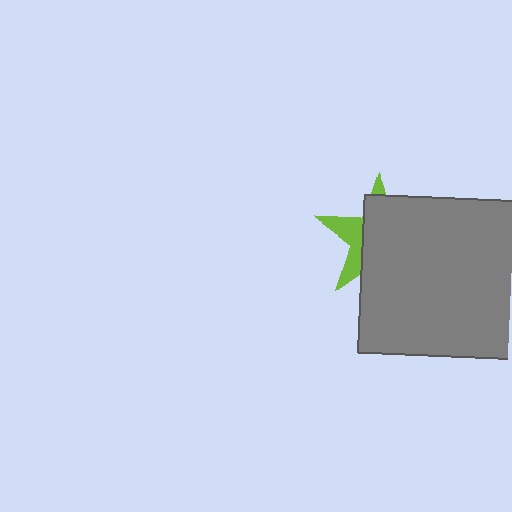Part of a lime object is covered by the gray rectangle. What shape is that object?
It is a star.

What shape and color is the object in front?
The object in front is a gray rectangle.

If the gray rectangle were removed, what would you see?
You would see the complete lime star.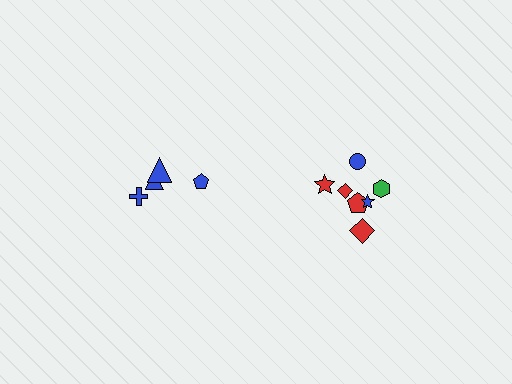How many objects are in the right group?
There are 7 objects.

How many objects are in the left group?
There are 4 objects.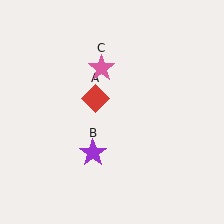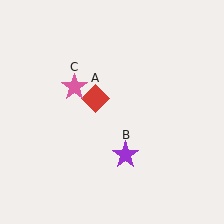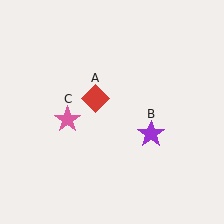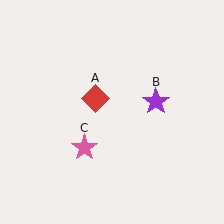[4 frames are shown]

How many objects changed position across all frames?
2 objects changed position: purple star (object B), pink star (object C).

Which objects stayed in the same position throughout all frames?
Red diamond (object A) remained stationary.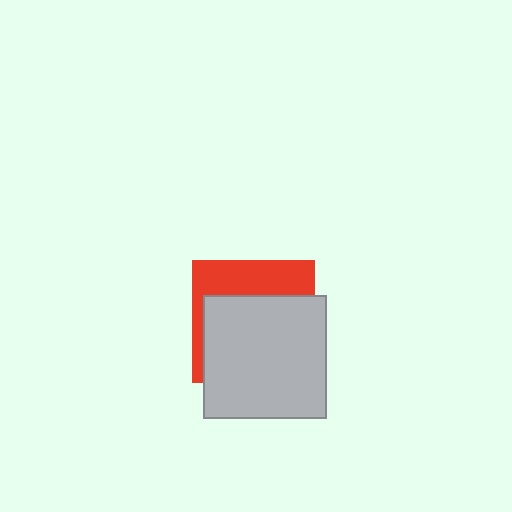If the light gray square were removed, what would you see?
You would see the complete red square.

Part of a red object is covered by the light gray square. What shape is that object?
It is a square.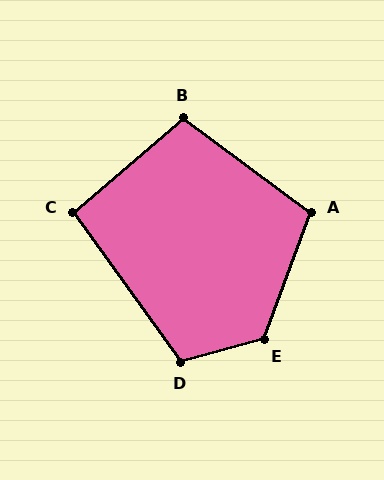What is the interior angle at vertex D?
Approximately 111 degrees (obtuse).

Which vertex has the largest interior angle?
E, at approximately 126 degrees.